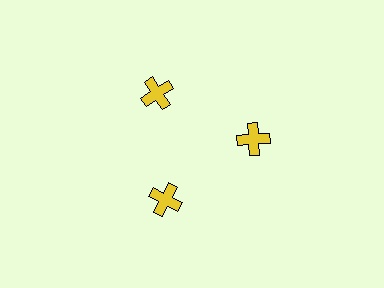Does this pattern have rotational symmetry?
Yes, this pattern has 3-fold rotational symmetry. It looks the same after rotating 120 degrees around the center.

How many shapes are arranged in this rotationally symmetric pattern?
There are 3 shapes, arranged in 3 groups of 1.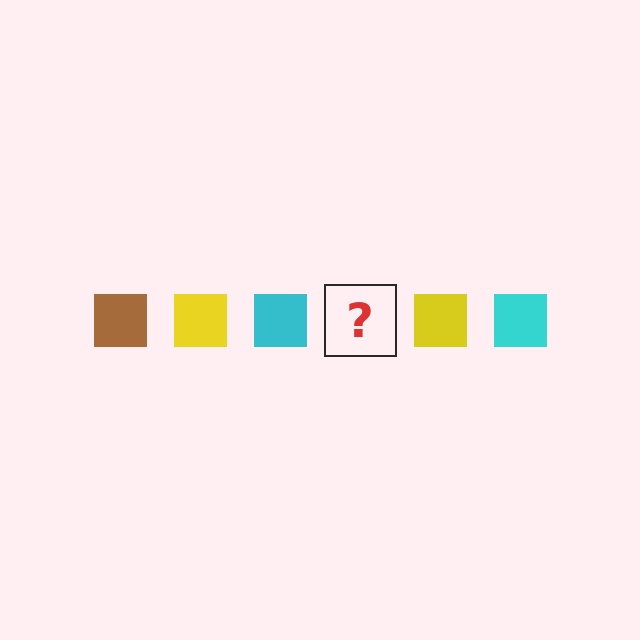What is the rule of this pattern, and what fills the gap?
The rule is that the pattern cycles through brown, yellow, cyan squares. The gap should be filled with a brown square.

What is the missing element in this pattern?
The missing element is a brown square.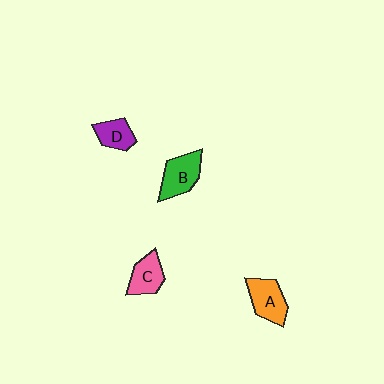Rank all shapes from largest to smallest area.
From largest to smallest: B (green), A (orange), C (pink), D (purple).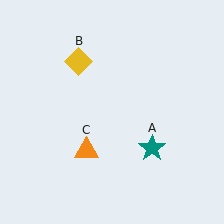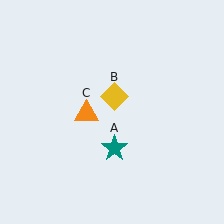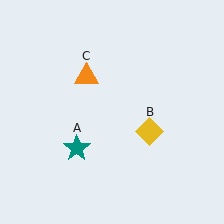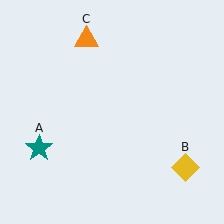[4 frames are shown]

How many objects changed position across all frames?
3 objects changed position: teal star (object A), yellow diamond (object B), orange triangle (object C).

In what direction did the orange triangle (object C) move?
The orange triangle (object C) moved up.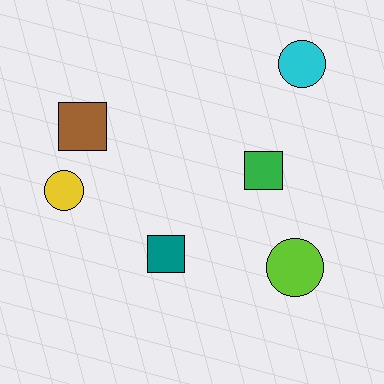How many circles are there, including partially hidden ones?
There are 3 circles.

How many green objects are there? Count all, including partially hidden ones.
There is 1 green object.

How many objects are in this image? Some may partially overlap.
There are 6 objects.